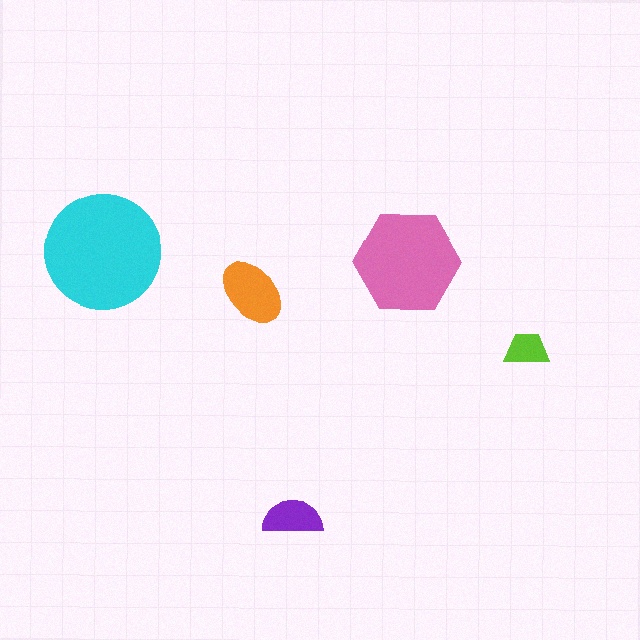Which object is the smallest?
The lime trapezoid.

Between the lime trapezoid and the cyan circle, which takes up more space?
The cyan circle.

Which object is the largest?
The cyan circle.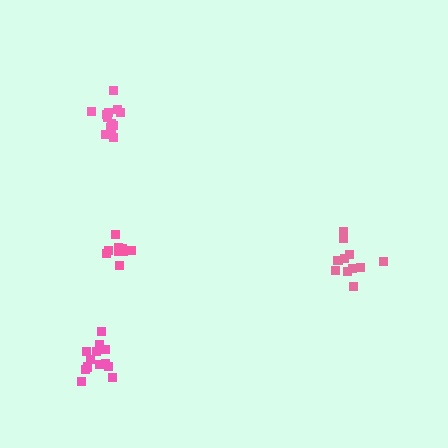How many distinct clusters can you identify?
There are 4 distinct clusters.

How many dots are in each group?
Group 1: 13 dots, Group 2: 11 dots, Group 3: 10 dots, Group 4: 14 dots (48 total).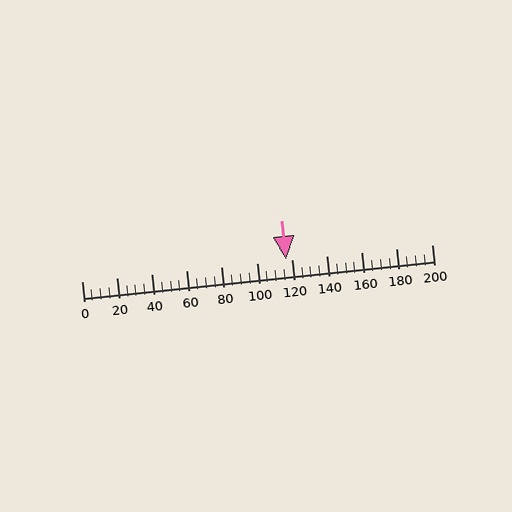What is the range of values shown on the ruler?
The ruler shows values from 0 to 200.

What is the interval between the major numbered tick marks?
The major tick marks are spaced 20 units apart.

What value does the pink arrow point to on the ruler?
The pink arrow points to approximately 117.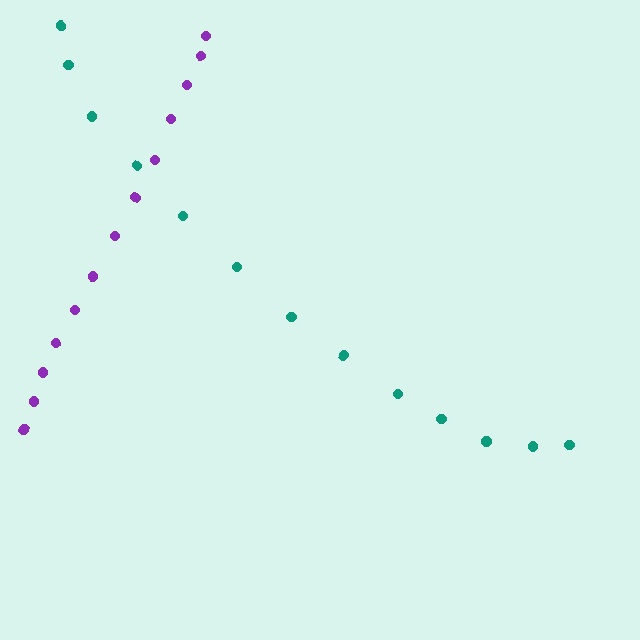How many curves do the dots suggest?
There are 2 distinct paths.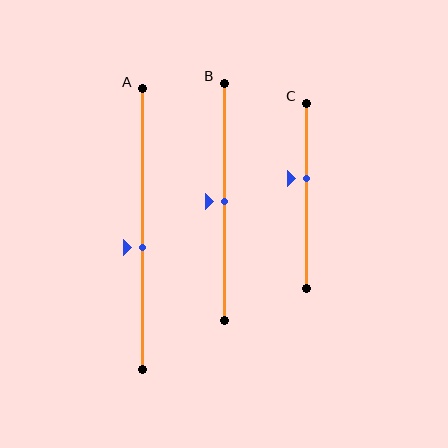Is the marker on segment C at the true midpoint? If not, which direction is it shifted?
No, the marker on segment C is shifted upward by about 9% of the segment length.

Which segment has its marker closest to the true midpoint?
Segment B has its marker closest to the true midpoint.